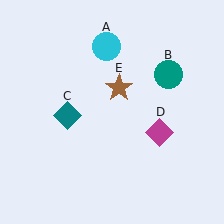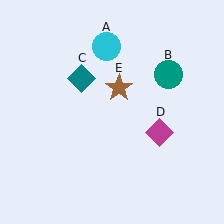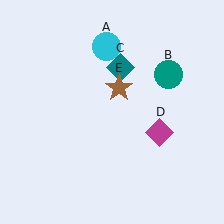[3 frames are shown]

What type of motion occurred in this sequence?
The teal diamond (object C) rotated clockwise around the center of the scene.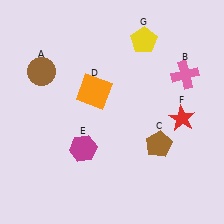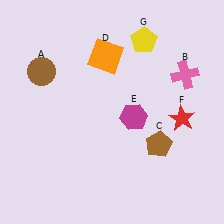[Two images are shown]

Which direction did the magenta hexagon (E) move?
The magenta hexagon (E) moved right.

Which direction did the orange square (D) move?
The orange square (D) moved up.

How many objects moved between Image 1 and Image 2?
2 objects moved between the two images.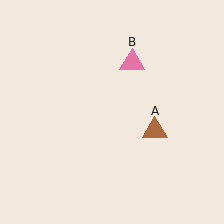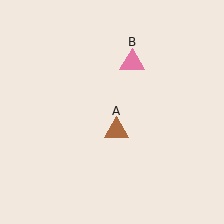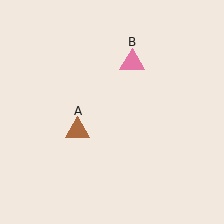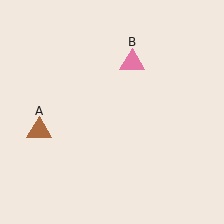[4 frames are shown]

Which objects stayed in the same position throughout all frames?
Pink triangle (object B) remained stationary.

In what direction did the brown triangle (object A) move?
The brown triangle (object A) moved left.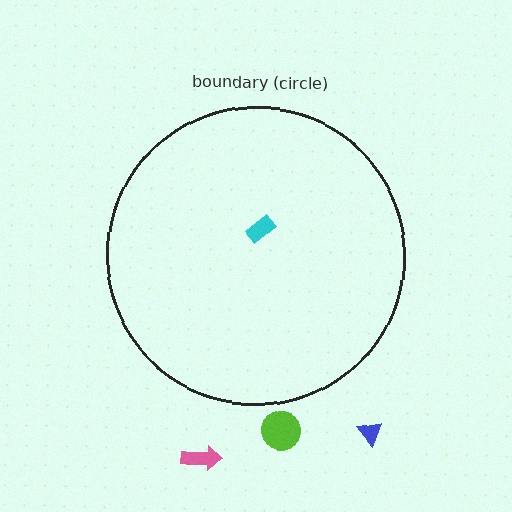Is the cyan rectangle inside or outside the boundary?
Inside.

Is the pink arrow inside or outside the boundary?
Outside.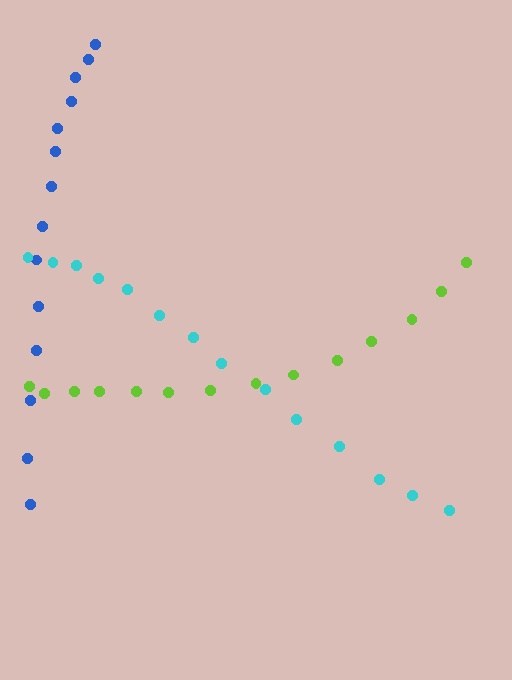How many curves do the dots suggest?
There are 3 distinct paths.